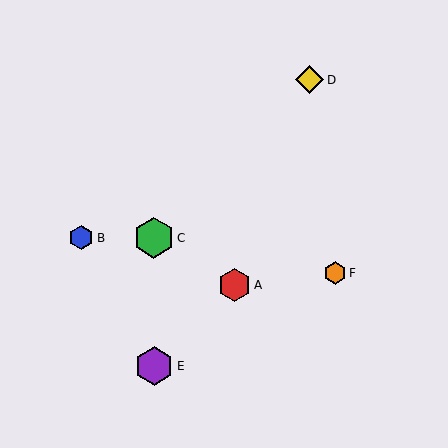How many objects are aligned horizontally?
2 objects (B, C) are aligned horizontally.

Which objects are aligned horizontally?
Objects B, C are aligned horizontally.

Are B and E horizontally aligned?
No, B is at y≈238 and E is at y≈366.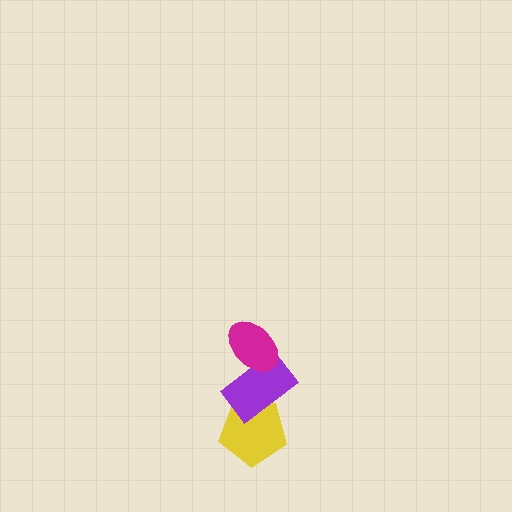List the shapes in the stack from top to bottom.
From top to bottom: the magenta ellipse, the purple rectangle, the yellow pentagon.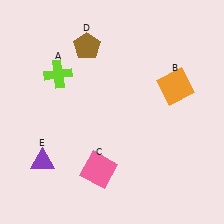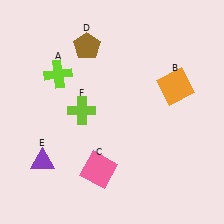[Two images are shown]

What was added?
A lime cross (F) was added in Image 2.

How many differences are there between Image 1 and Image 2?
There is 1 difference between the two images.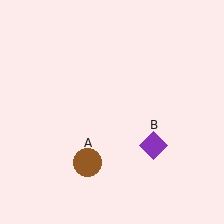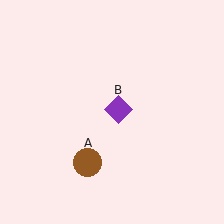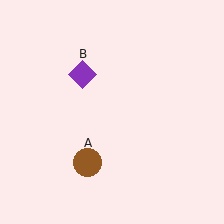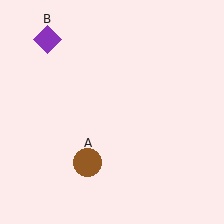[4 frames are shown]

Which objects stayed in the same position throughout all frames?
Brown circle (object A) remained stationary.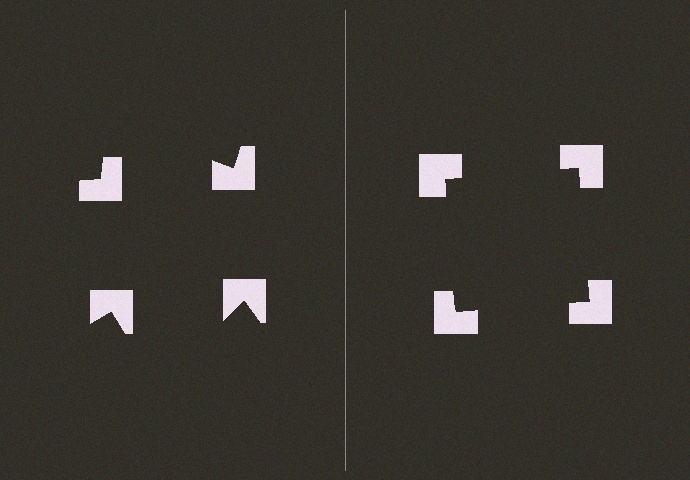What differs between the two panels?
The notched squares are positioned identically on both sides; only the wedge orientations differ. On the right they align to a square; on the left they are misaligned.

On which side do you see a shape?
An illusory square appears on the right side. On the left side the wedge cuts are rotated, so no coherent shape forms.